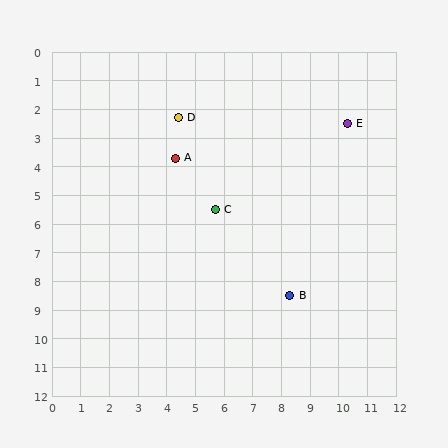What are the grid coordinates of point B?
Point B is at approximately (8.3, 8.5).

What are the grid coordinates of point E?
Point E is at approximately (10.3, 2.5).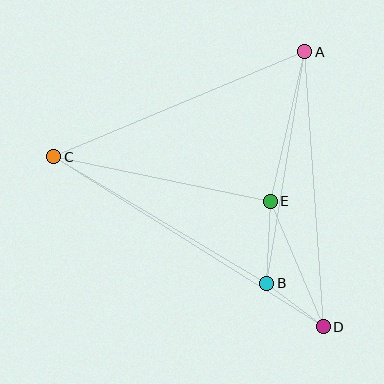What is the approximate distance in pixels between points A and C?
The distance between A and C is approximately 272 pixels.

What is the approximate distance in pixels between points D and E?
The distance between D and E is approximately 136 pixels.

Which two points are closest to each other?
Points B and D are closest to each other.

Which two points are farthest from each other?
Points C and D are farthest from each other.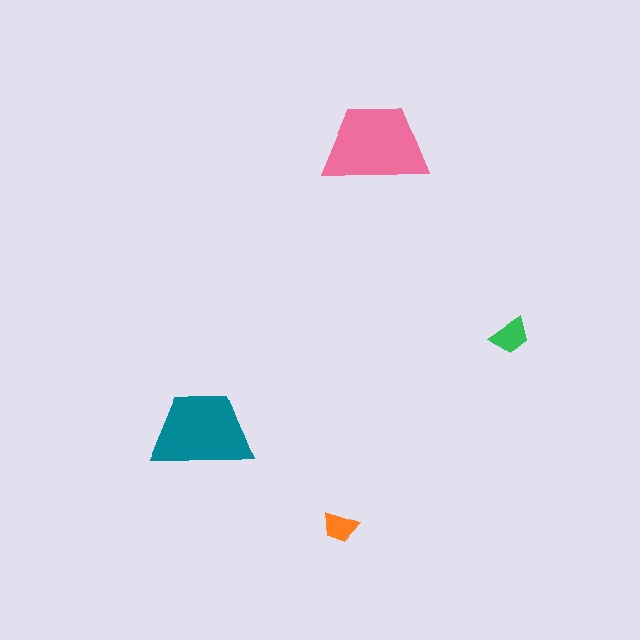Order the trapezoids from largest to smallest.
the pink one, the teal one, the green one, the orange one.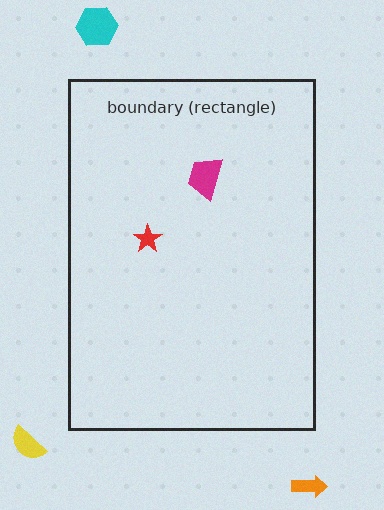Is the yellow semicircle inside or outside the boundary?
Outside.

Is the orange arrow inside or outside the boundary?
Outside.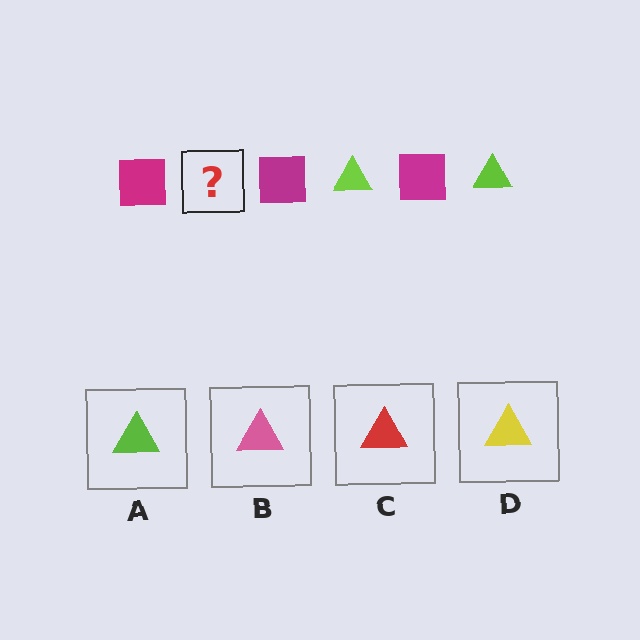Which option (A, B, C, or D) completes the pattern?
A.